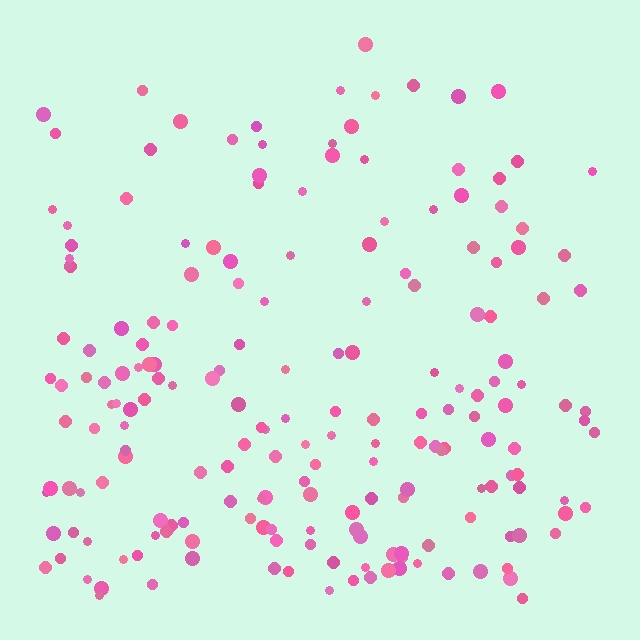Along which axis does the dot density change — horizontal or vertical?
Vertical.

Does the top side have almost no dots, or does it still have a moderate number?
Still a moderate number, just noticeably fewer than the bottom.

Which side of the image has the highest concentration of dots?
The bottom.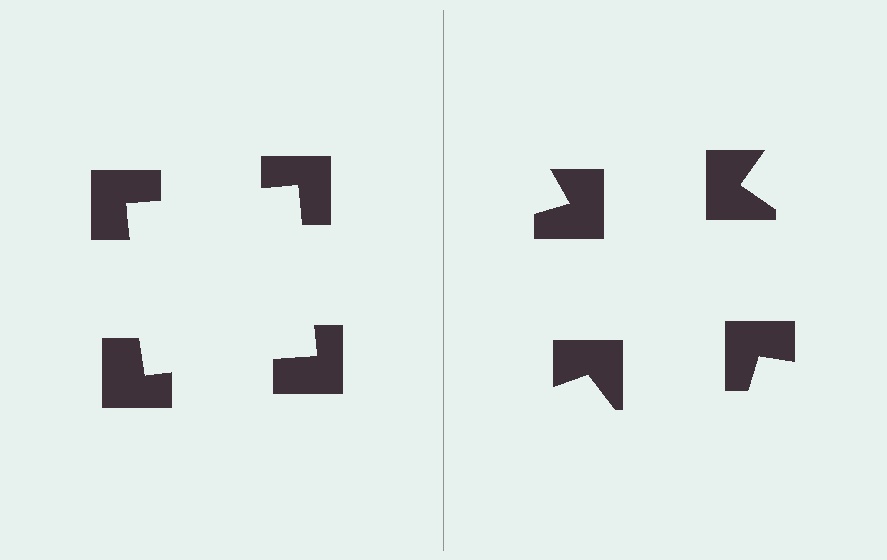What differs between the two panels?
The notched squares are positioned identically on both sides; only the wedge orientations differ. On the left they align to a square; on the right they are misaligned.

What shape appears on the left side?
An illusory square.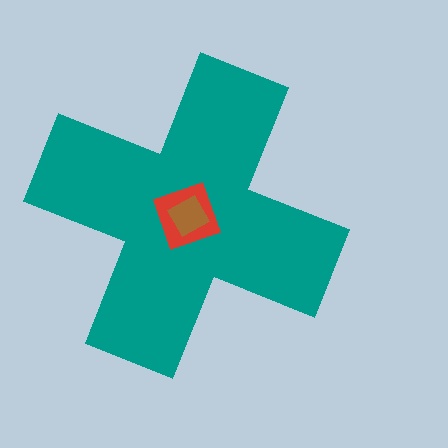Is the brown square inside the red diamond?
Yes.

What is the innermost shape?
The brown square.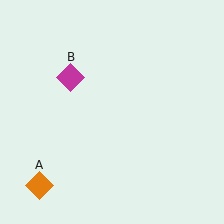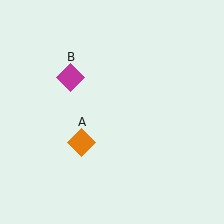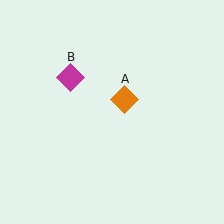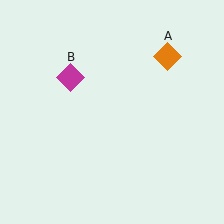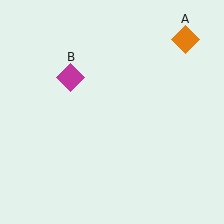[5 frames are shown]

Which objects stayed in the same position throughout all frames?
Magenta diamond (object B) remained stationary.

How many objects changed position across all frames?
1 object changed position: orange diamond (object A).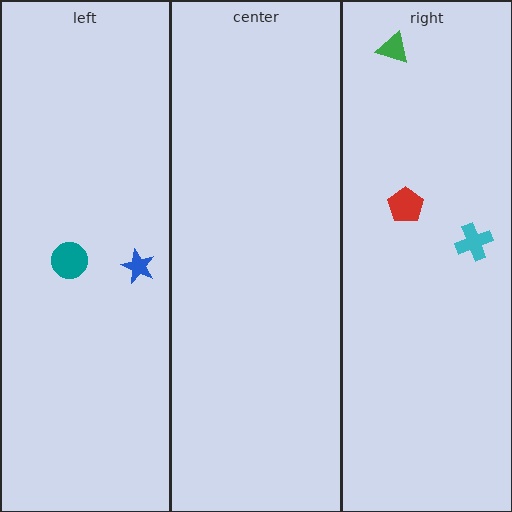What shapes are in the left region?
The teal circle, the blue star.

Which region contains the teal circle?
The left region.